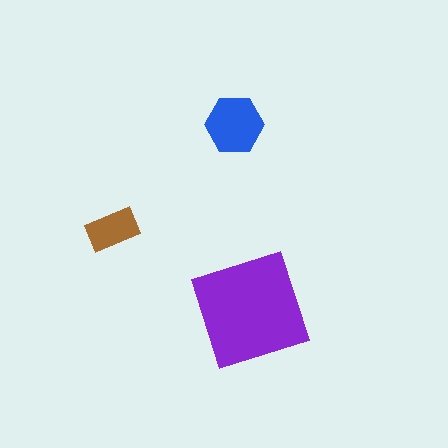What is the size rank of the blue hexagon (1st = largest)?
2nd.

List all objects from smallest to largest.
The brown rectangle, the blue hexagon, the purple square.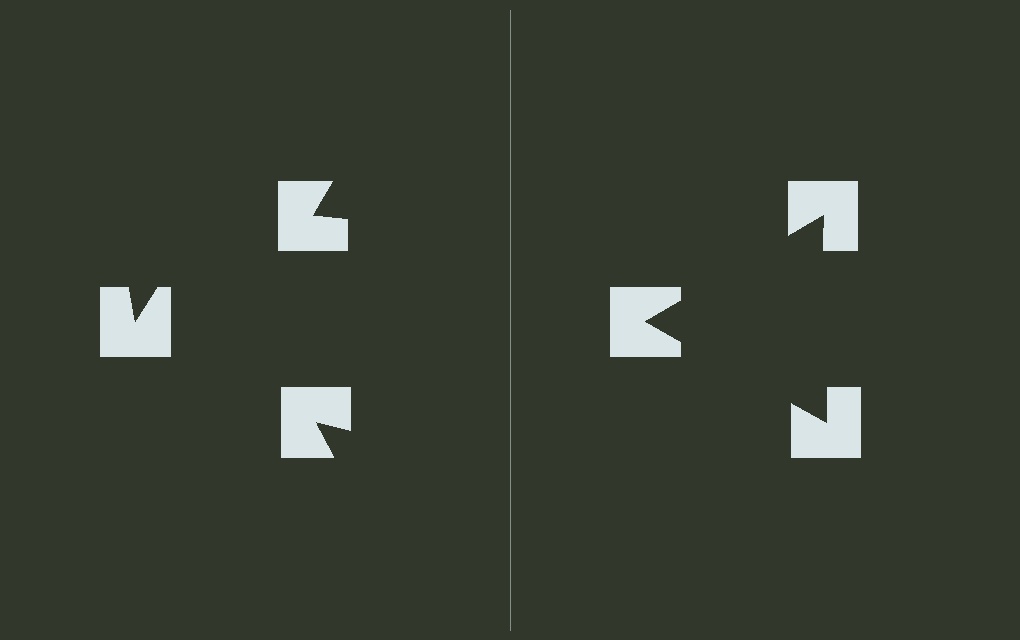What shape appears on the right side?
An illusory triangle.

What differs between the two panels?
The notched squares are positioned identically on both sides; only the wedge orientations differ. On the right they align to a triangle; on the left they are misaligned.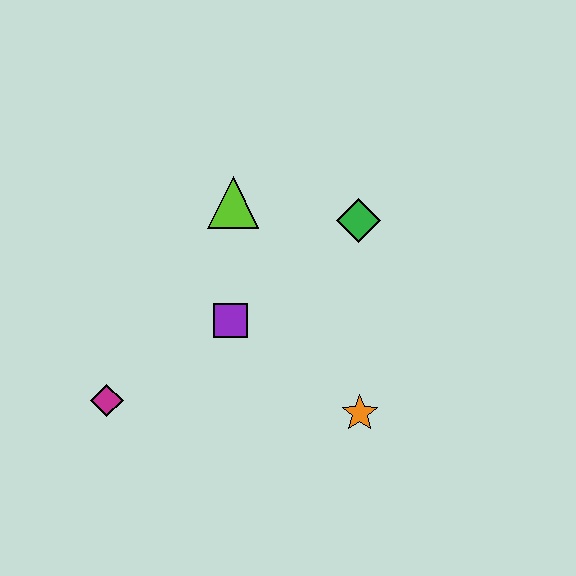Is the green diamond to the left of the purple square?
No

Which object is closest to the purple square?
The lime triangle is closest to the purple square.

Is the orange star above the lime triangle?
No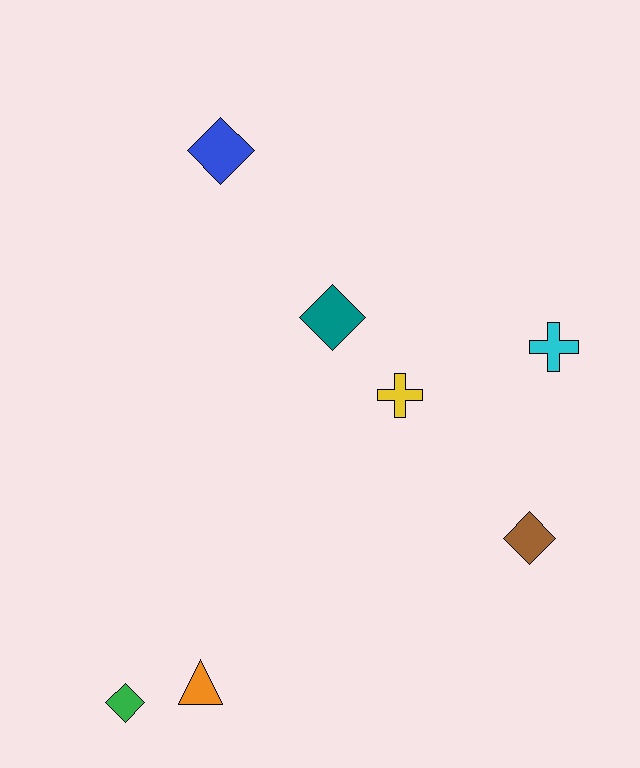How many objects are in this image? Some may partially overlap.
There are 7 objects.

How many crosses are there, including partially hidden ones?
There are 2 crosses.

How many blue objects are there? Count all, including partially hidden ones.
There is 1 blue object.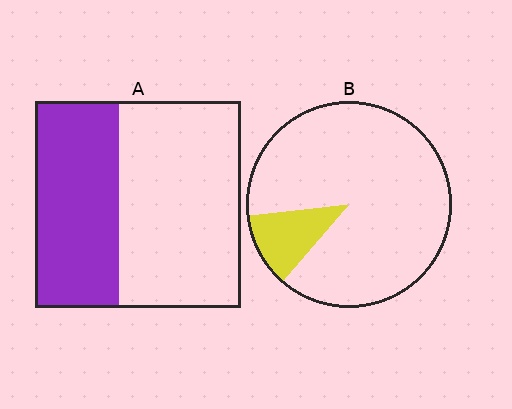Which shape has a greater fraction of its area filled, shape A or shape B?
Shape A.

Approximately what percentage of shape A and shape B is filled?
A is approximately 40% and B is approximately 10%.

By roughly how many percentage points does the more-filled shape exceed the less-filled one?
By roughly 30 percentage points (A over B).